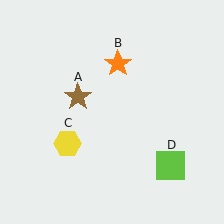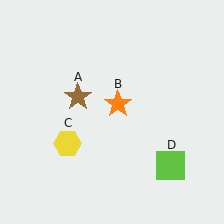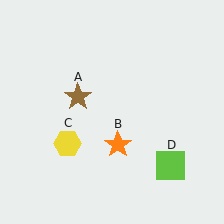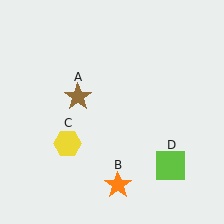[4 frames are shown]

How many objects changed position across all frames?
1 object changed position: orange star (object B).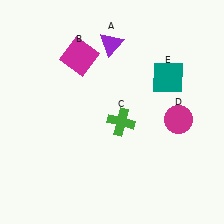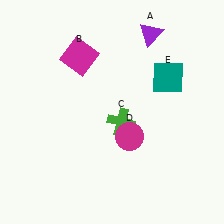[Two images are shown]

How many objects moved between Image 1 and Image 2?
2 objects moved between the two images.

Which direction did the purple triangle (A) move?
The purple triangle (A) moved right.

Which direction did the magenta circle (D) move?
The magenta circle (D) moved left.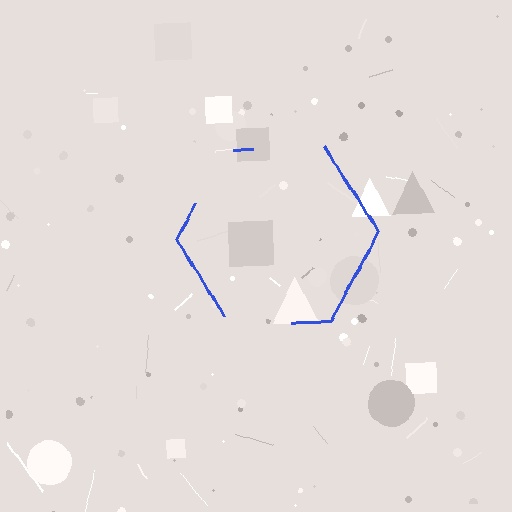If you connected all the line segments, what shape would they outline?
They would outline a hexagon.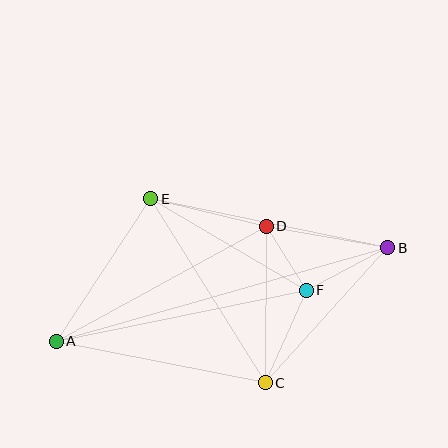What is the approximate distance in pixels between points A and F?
The distance between A and F is approximately 256 pixels.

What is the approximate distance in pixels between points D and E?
The distance between D and E is approximately 119 pixels.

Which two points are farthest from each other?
Points A and B are farthest from each other.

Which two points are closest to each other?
Points D and F are closest to each other.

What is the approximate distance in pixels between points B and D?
The distance between B and D is approximately 123 pixels.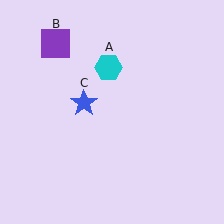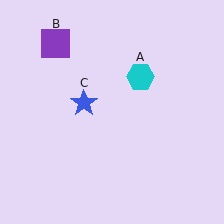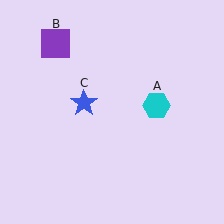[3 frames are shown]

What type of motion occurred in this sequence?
The cyan hexagon (object A) rotated clockwise around the center of the scene.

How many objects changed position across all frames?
1 object changed position: cyan hexagon (object A).